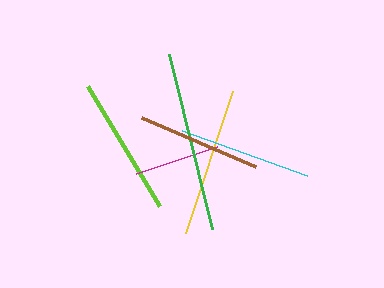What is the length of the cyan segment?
The cyan segment is approximately 133 pixels long.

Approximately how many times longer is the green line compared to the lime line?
The green line is approximately 1.3 times the length of the lime line.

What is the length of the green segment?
The green segment is approximately 180 pixels long.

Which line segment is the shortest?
The magenta line is the shortest at approximately 86 pixels.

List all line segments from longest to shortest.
From longest to shortest: green, yellow, lime, cyan, brown, magenta.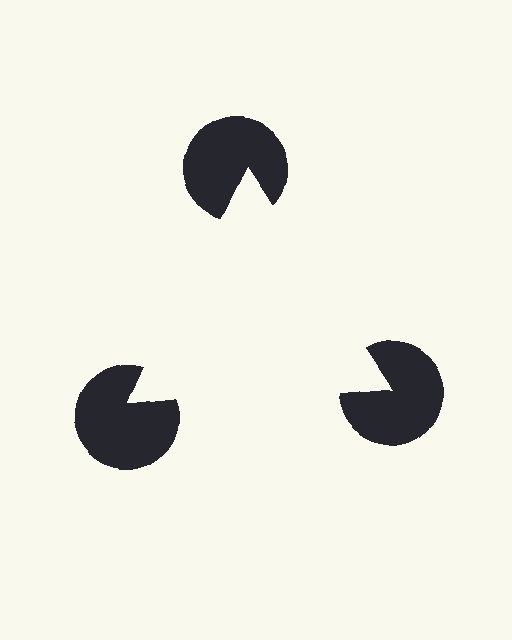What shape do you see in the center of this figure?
An illusory triangle — its edges are inferred from the aligned wedge cuts in the pac-man discs, not physically drawn.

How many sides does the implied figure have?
3 sides.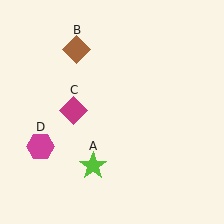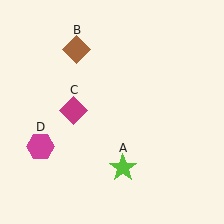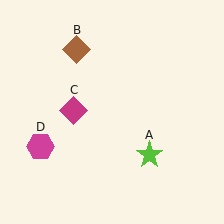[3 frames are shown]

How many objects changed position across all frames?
1 object changed position: lime star (object A).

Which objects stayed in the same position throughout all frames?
Brown diamond (object B) and magenta diamond (object C) and magenta hexagon (object D) remained stationary.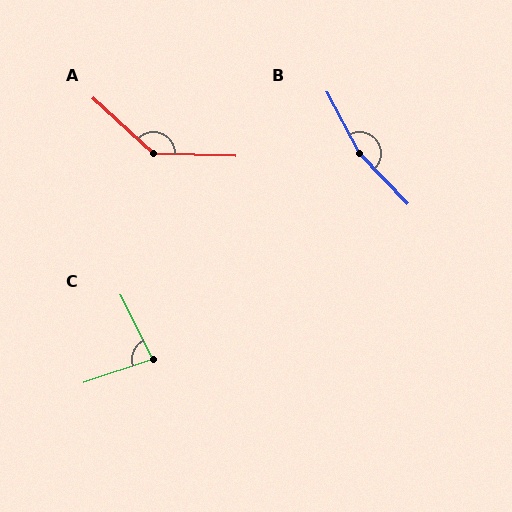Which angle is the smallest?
C, at approximately 82 degrees.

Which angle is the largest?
B, at approximately 164 degrees.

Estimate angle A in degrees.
Approximately 139 degrees.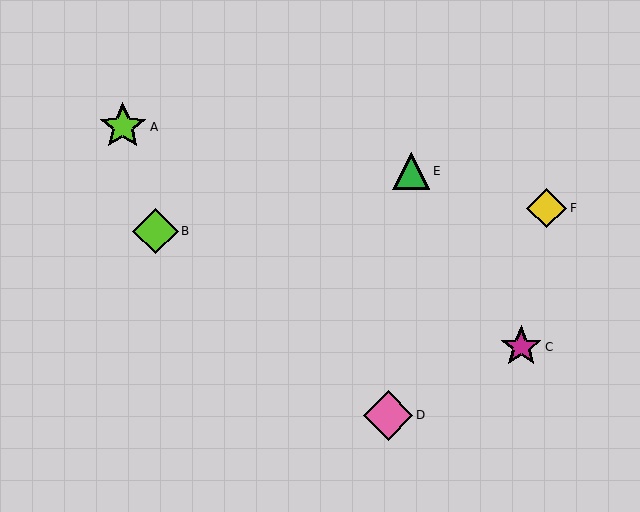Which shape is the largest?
The pink diamond (labeled D) is the largest.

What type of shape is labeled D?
Shape D is a pink diamond.